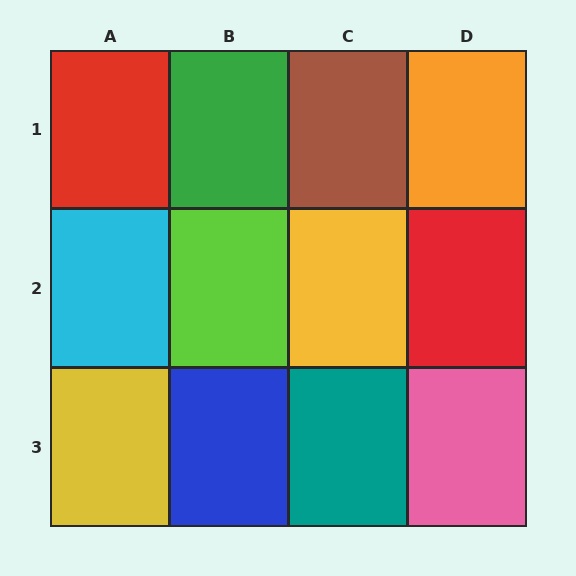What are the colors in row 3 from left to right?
Yellow, blue, teal, pink.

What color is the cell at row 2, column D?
Red.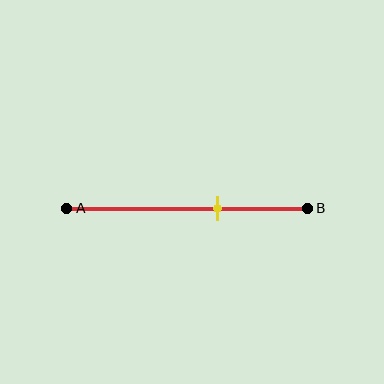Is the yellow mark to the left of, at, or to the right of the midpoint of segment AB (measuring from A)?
The yellow mark is to the right of the midpoint of segment AB.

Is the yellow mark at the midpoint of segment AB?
No, the mark is at about 65% from A, not at the 50% midpoint.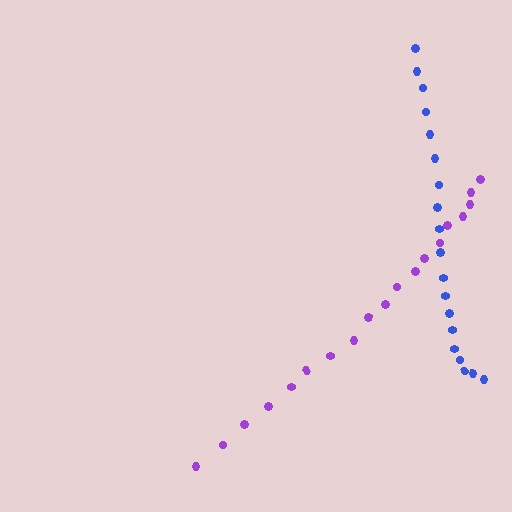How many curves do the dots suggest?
There are 2 distinct paths.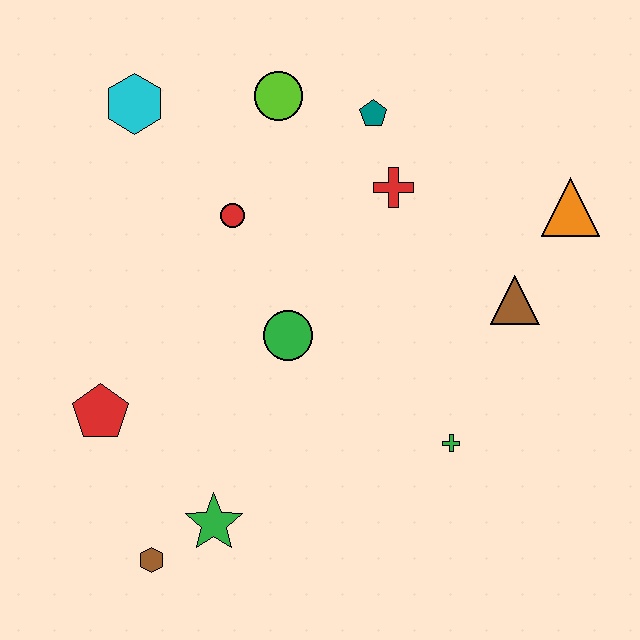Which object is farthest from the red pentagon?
The orange triangle is farthest from the red pentagon.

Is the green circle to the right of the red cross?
No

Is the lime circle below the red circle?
No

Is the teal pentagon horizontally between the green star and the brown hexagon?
No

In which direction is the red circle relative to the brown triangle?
The red circle is to the left of the brown triangle.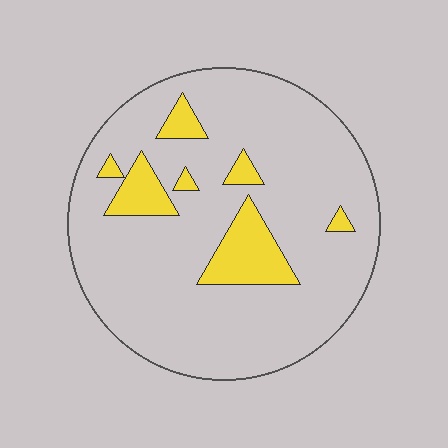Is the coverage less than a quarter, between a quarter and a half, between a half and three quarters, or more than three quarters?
Less than a quarter.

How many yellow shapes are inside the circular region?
7.